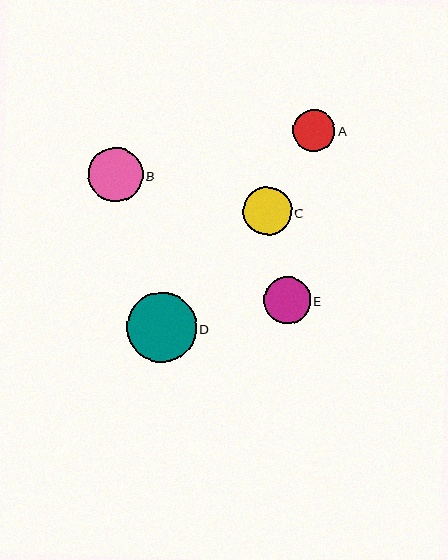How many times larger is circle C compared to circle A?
Circle C is approximately 1.2 times the size of circle A.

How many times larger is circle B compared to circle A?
Circle B is approximately 1.3 times the size of circle A.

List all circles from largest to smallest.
From largest to smallest: D, B, C, E, A.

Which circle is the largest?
Circle D is the largest with a size of approximately 70 pixels.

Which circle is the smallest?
Circle A is the smallest with a size of approximately 42 pixels.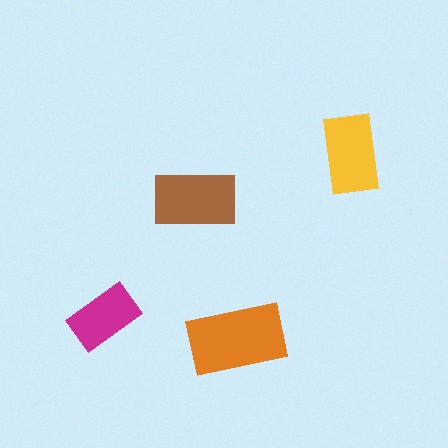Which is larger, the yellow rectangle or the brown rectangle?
The brown one.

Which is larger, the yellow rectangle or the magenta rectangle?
The yellow one.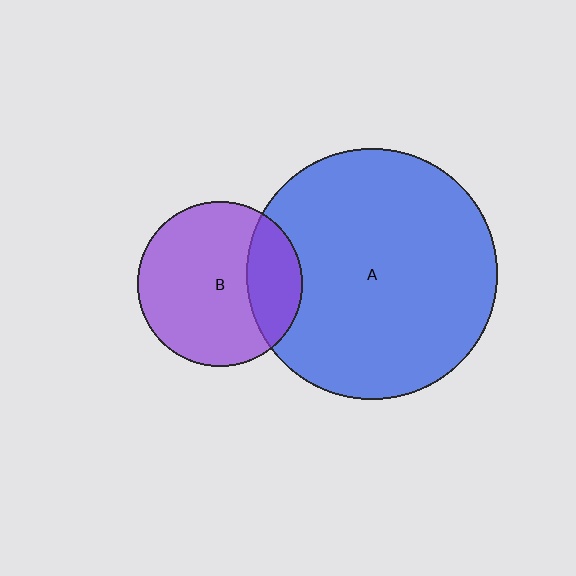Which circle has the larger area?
Circle A (blue).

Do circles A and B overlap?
Yes.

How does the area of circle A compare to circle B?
Approximately 2.3 times.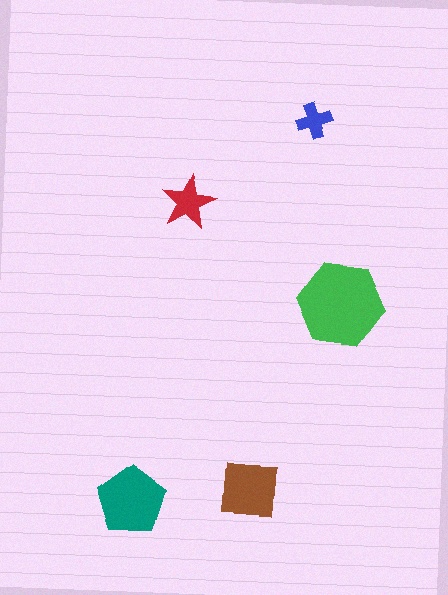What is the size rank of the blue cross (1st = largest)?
5th.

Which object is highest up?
The blue cross is topmost.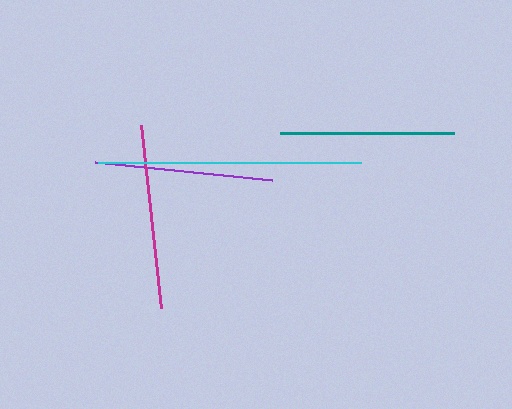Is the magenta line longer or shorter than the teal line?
The magenta line is longer than the teal line.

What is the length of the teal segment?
The teal segment is approximately 174 pixels long.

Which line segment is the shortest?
The teal line is the shortest at approximately 174 pixels.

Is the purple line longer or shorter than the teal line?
The purple line is longer than the teal line.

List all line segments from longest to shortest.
From longest to shortest: cyan, magenta, purple, teal.